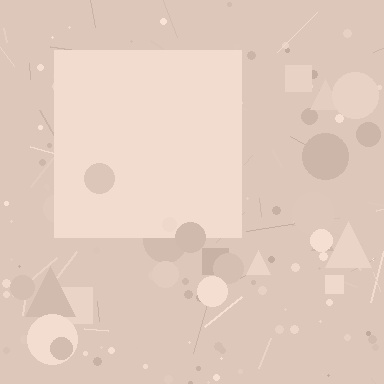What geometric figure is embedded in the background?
A square is embedded in the background.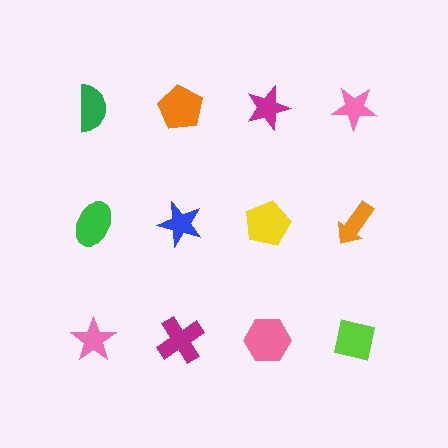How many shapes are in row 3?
4 shapes.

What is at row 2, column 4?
An orange arrow.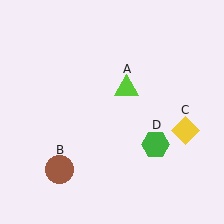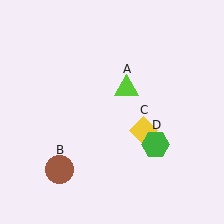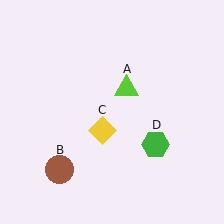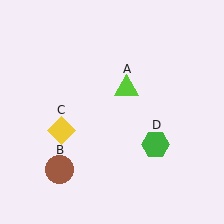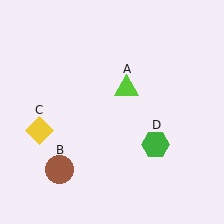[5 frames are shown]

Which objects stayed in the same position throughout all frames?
Lime triangle (object A) and brown circle (object B) and green hexagon (object D) remained stationary.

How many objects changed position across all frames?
1 object changed position: yellow diamond (object C).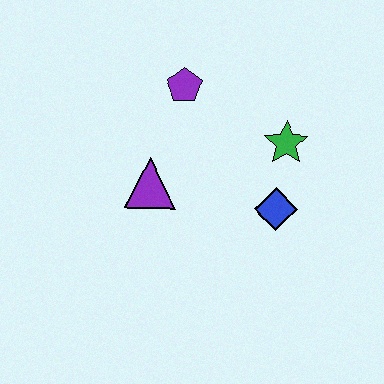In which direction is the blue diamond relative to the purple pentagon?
The blue diamond is below the purple pentagon.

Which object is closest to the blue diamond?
The green star is closest to the blue diamond.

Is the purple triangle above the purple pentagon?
No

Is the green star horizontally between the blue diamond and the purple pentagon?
No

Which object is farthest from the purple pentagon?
The blue diamond is farthest from the purple pentagon.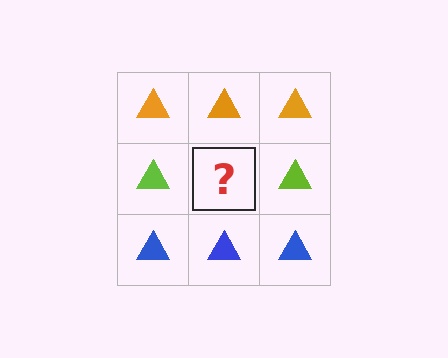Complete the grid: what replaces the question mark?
The question mark should be replaced with a lime triangle.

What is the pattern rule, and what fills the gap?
The rule is that each row has a consistent color. The gap should be filled with a lime triangle.